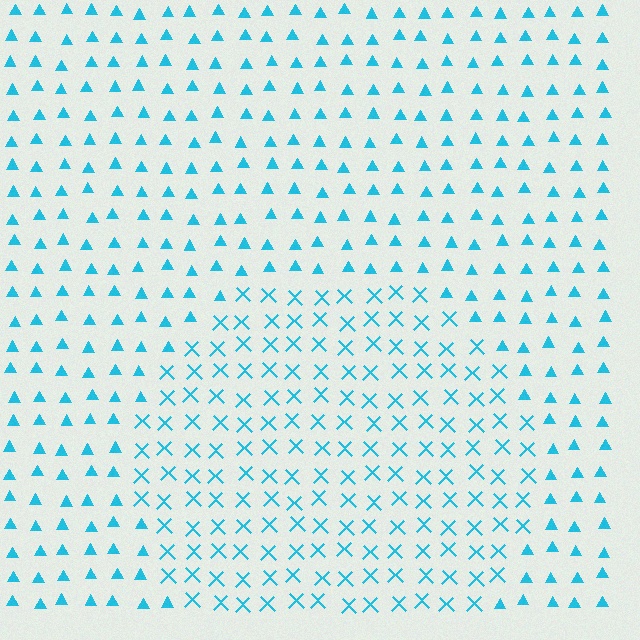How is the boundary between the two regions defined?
The boundary is defined by a change in element shape: X marks inside vs. triangles outside. All elements share the same color and spacing.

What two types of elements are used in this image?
The image uses X marks inside the circle region and triangles outside it.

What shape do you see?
I see a circle.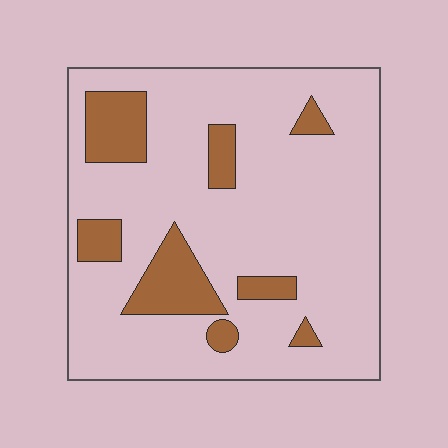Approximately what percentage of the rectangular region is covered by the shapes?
Approximately 15%.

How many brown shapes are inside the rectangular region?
8.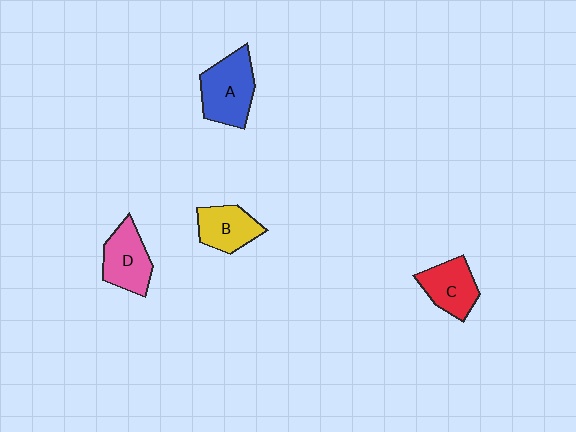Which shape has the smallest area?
Shape B (yellow).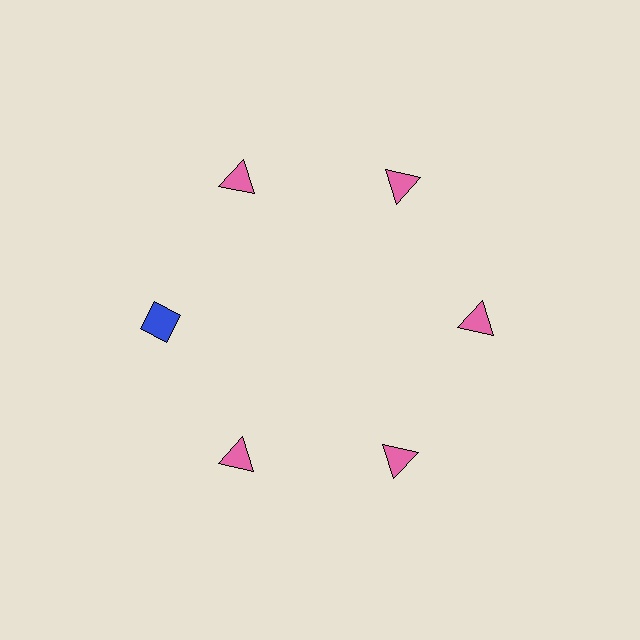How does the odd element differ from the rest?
It differs in both color (blue instead of pink) and shape (diamond instead of triangle).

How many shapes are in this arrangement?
There are 6 shapes arranged in a ring pattern.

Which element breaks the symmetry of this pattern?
The blue diamond at roughly the 9 o'clock position breaks the symmetry. All other shapes are pink triangles.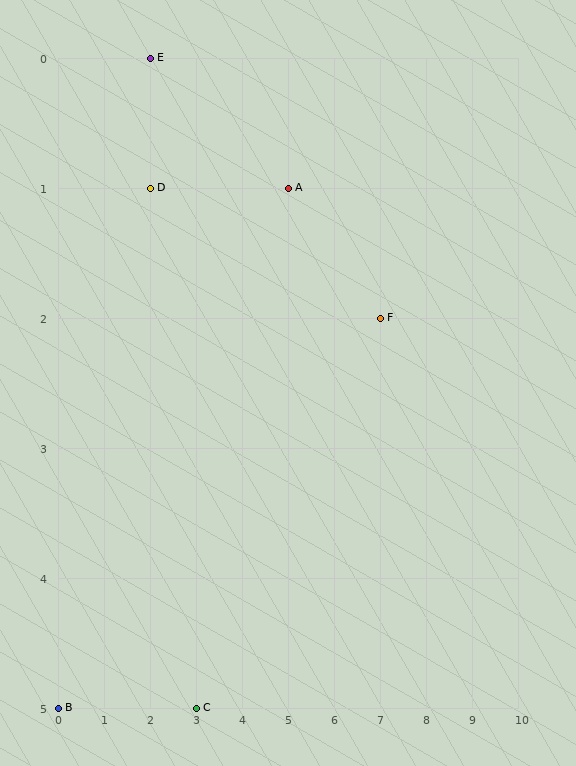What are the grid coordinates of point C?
Point C is at grid coordinates (3, 5).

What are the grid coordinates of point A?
Point A is at grid coordinates (5, 1).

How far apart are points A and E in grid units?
Points A and E are 3 columns and 1 row apart (about 3.2 grid units diagonally).